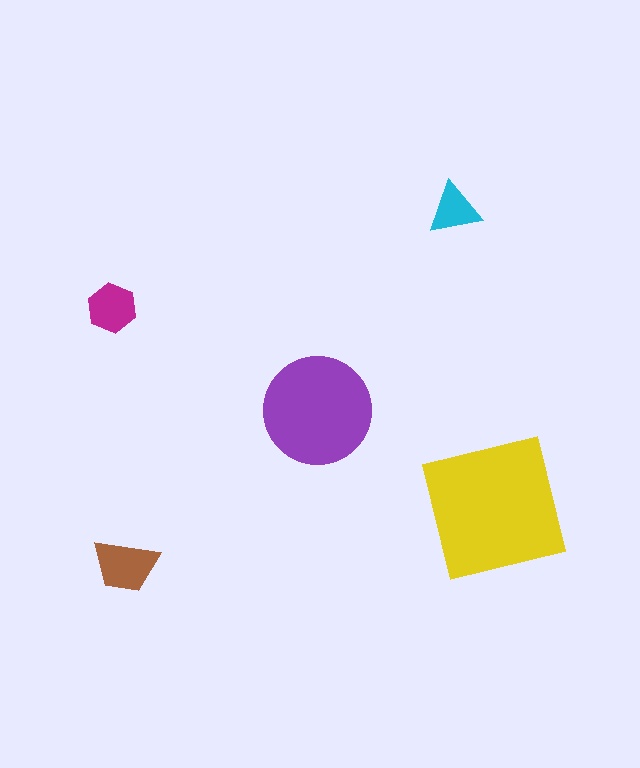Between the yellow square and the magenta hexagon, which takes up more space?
The yellow square.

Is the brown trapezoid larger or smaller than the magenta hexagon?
Larger.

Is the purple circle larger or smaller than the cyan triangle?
Larger.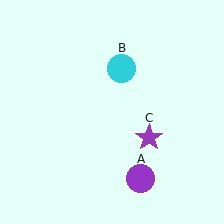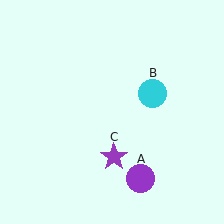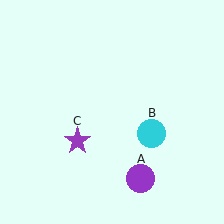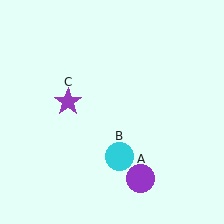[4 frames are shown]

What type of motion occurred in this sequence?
The cyan circle (object B), purple star (object C) rotated clockwise around the center of the scene.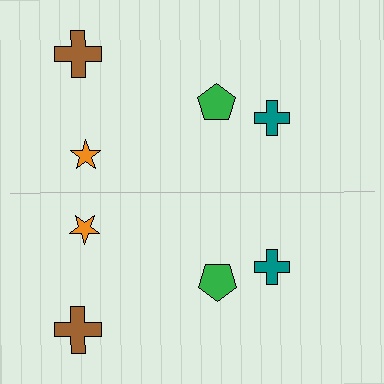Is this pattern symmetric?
Yes, this pattern has bilateral (reflection) symmetry.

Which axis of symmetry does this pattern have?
The pattern has a horizontal axis of symmetry running through the center of the image.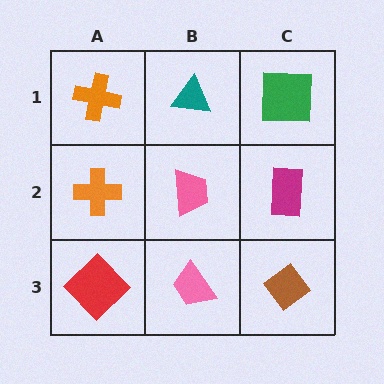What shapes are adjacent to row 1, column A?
An orange cross (row 2, column A), a teal triangle (row 1, column B).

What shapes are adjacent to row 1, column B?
A pink trapezoid (row 2, column B), an orange cross (row 1, column A), a green square (row 1, column C).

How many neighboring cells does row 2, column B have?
4.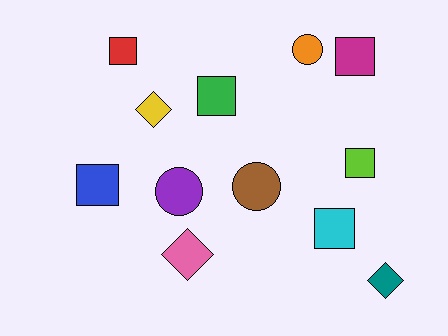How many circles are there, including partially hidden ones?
There are 3 circles.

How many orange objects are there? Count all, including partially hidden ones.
There is 1 orange object.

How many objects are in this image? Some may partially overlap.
There are 12 objects.